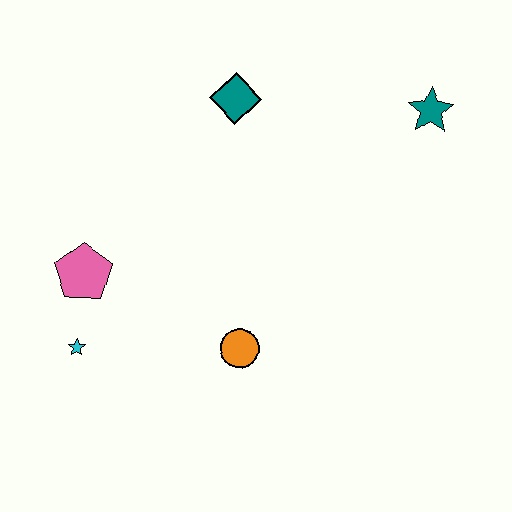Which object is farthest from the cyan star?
The teal star is farthest from the cyan star.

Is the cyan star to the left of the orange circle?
Yes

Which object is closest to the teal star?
The teal diamond is closest to the teal star.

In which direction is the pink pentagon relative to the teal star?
The pink pentagon is to the left of the teal star.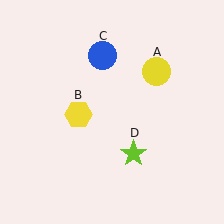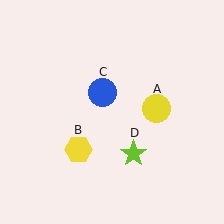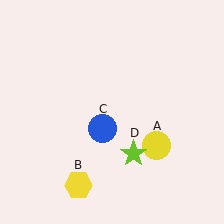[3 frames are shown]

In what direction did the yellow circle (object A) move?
The yellow circle (object A) moved down.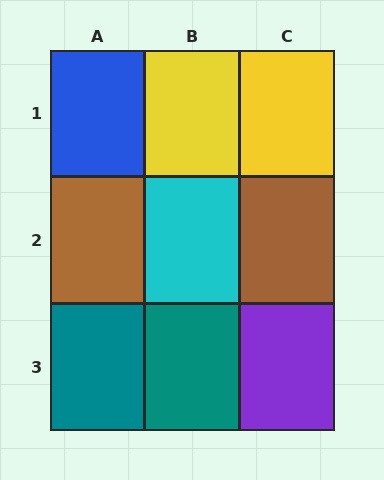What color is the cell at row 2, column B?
Cyan.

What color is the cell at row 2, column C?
Brown.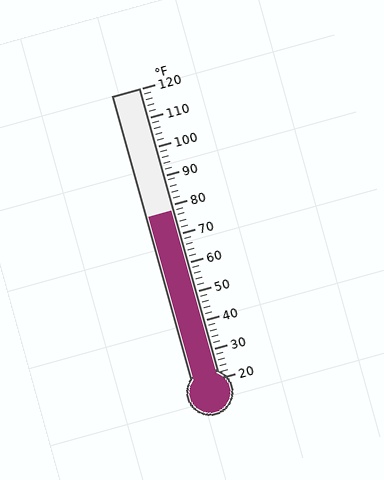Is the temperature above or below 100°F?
The temperature is below 100°F.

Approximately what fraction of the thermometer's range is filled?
The thermometer is filled to approximately 60% of its range.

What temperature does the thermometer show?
The thermometer shows approximately 78°F.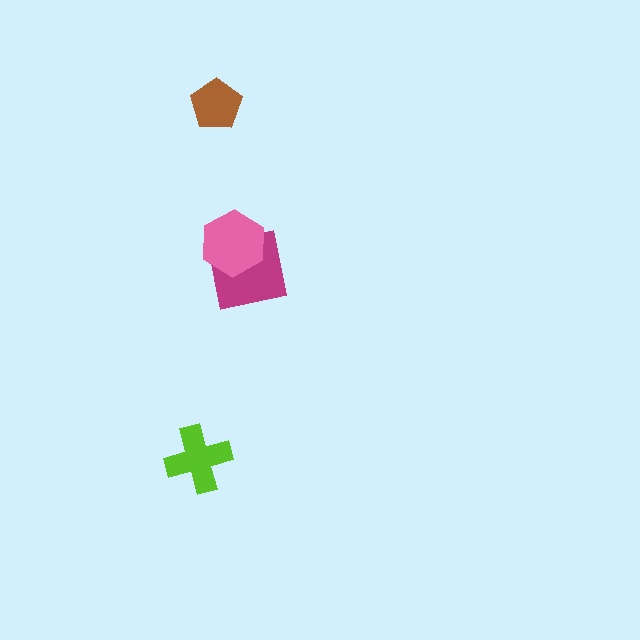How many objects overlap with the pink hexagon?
1 object overlaps with the pink hexagon.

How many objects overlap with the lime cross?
0 objects overlap with the lime cross.